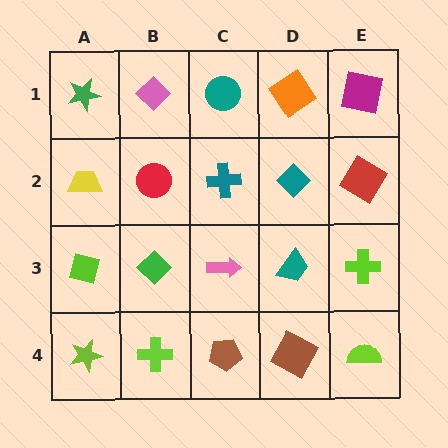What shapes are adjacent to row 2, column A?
A green star (row 1, column A), a lime square (row 3, column A), a red circle (row 2, column B).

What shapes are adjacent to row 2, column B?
A pink diamond (row 1, column B), a green diamond (row 3, column B), a yellow trapezoid (row 2, column A), a teal cross (row 2, column C).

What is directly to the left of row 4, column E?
A brown square.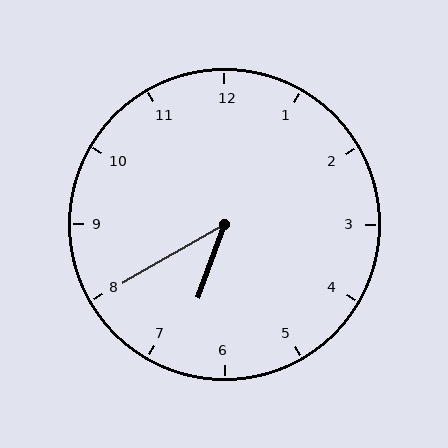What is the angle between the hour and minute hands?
Approximately 40 degrees.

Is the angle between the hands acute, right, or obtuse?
It is acute.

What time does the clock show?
6:40.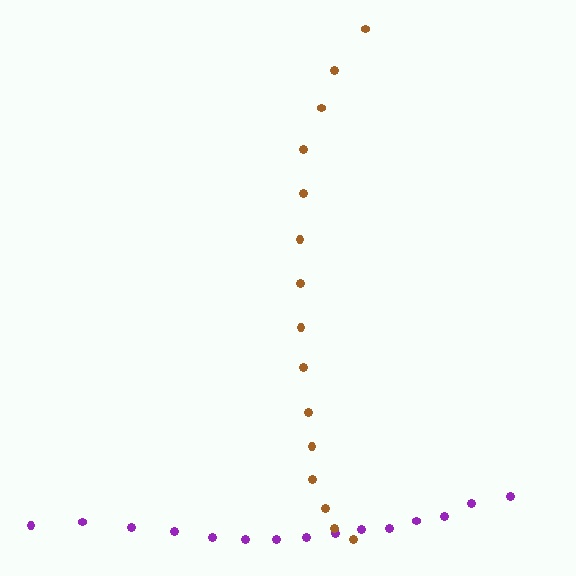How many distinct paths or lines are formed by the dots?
There are 2 distinct paths.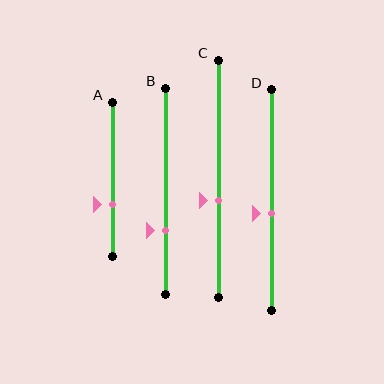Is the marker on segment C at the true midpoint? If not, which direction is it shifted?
No, the marker on segment C is shifted downward by about 9% of the segment length.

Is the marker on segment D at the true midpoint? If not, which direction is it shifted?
No, the marker on segment D is shifted downward by about 6% of the segment length.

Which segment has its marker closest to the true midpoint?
Segment D has its marker closest to the true midpoint.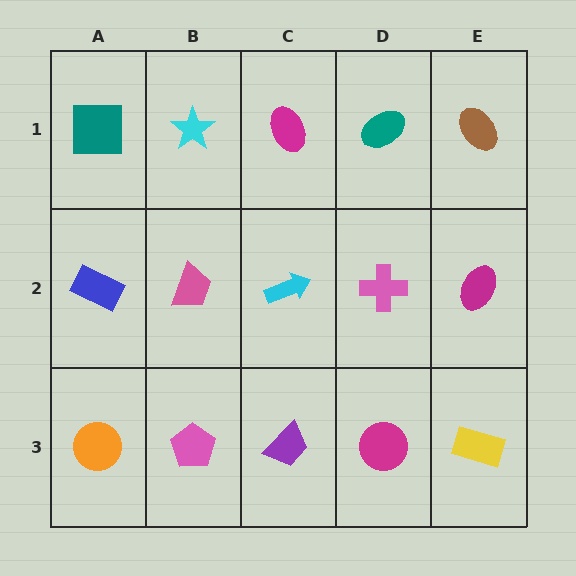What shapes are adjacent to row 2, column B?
A cyan star (row 1, column B), a pink pentagon (row 3, column B), a blue rectangle (row 2, column A), a cyan arrow (row 2, column C).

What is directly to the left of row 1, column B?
A teal square.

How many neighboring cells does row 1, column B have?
3.